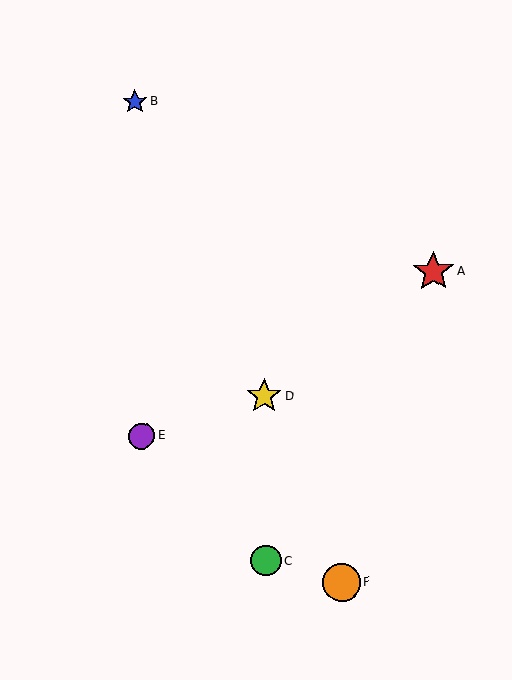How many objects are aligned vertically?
2 objects (C, D) are aligned vertically.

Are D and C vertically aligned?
Yes, both are at x≈264.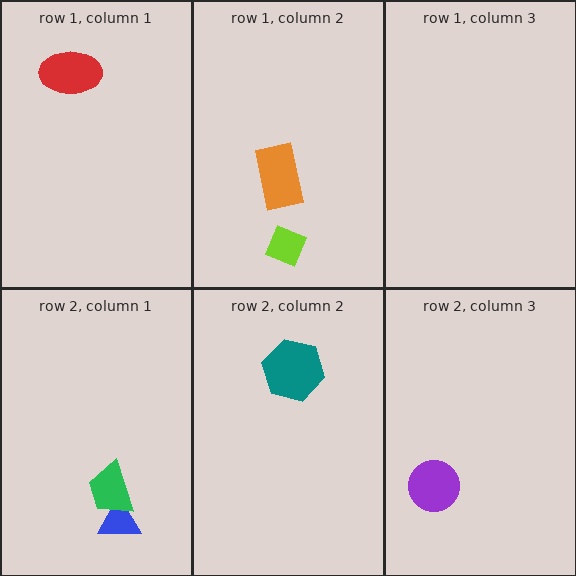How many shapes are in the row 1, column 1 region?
1.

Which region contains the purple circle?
The row 2, column 3 region.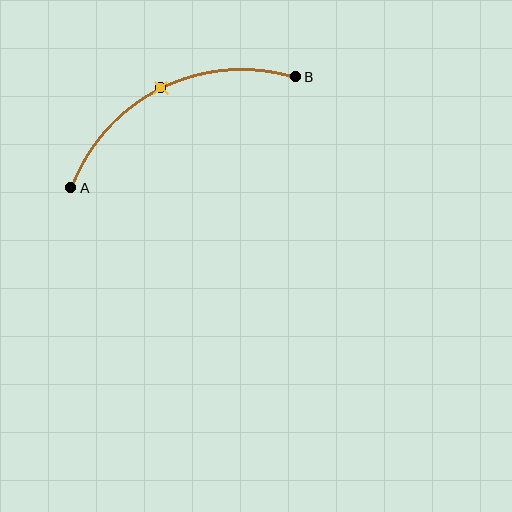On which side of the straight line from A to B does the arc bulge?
The arc bulges above the straight line connecting A and B.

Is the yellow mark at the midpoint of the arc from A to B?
Yes. The yellow mark lies on the arc at equal arc-length from both A and B — it is the arc midpoint.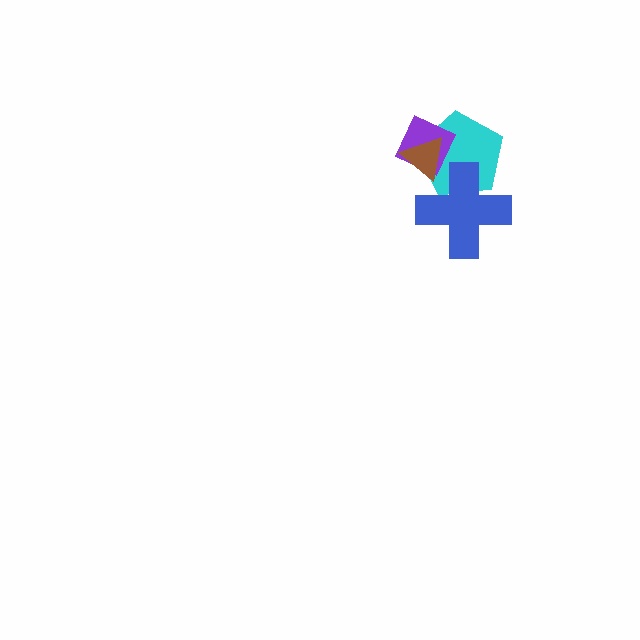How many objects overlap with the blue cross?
2 objects overlap with the blue cross.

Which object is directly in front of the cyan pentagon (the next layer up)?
The purple diamond is directly in front of the cyan pentagon.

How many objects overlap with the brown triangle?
3 objects overlap with the brown triangle.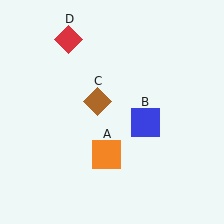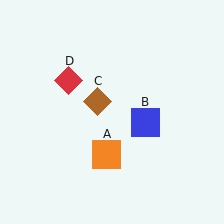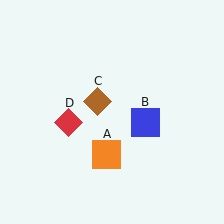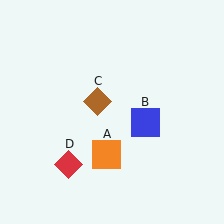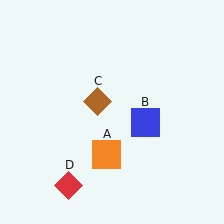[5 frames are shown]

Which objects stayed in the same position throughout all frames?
Orange square (object A) and blue square (object B) and brown diamond (object C) remained stationary.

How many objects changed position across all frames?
1 object changed position: red diamond (object D).